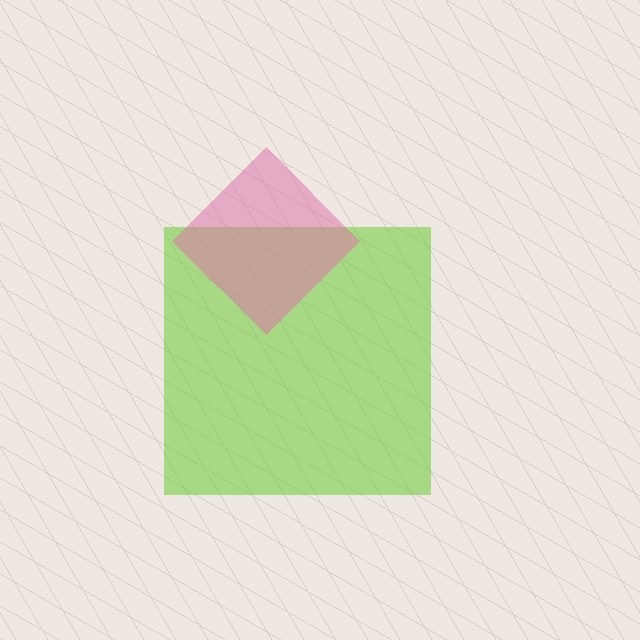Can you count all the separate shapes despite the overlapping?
Yes, there are 2 separate shapes.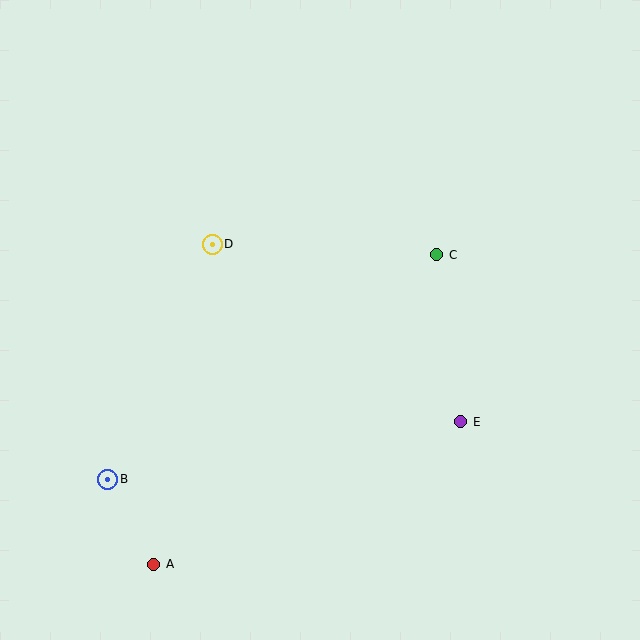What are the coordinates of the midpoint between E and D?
The midpoint between E and D is at (336, 333).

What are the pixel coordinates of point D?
Point D is at (212, 244).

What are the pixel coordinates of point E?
Point E is at (461, 422).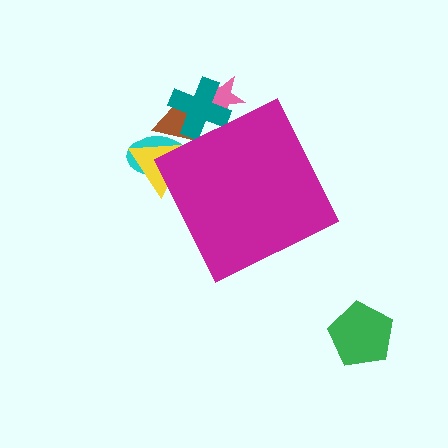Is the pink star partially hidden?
Yes, the pink star is partially hidden behind the magenta diamond.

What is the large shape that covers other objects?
A magenta diamond.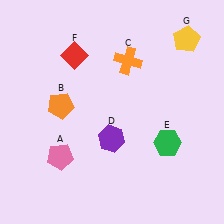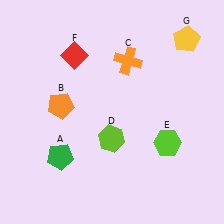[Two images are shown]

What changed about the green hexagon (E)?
In Image 1, E is green. In Image 2, it changed to lime.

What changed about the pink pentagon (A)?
In Image 1, A is pink. In Image 2, it changed to green.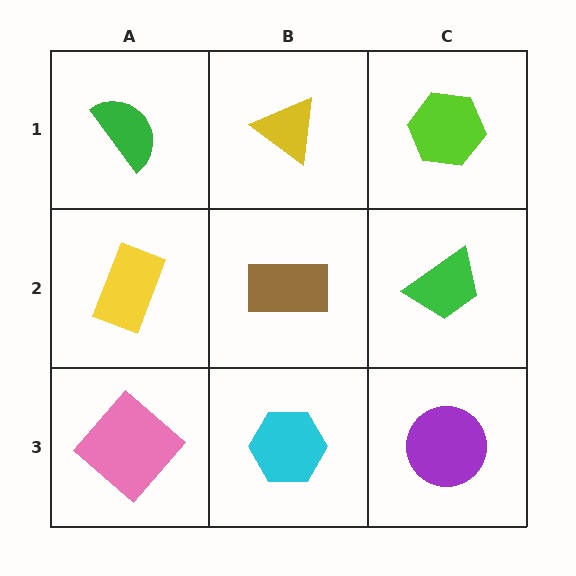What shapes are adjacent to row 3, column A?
A yellow rectangle (row 2, column A), a cyan hexagon (row 3, column B).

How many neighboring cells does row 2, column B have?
4.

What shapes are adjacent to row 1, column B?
A brown rectangle (row 2, column B), a green semicircle (row 1, column A), a lime hexagon (row 1, column C).